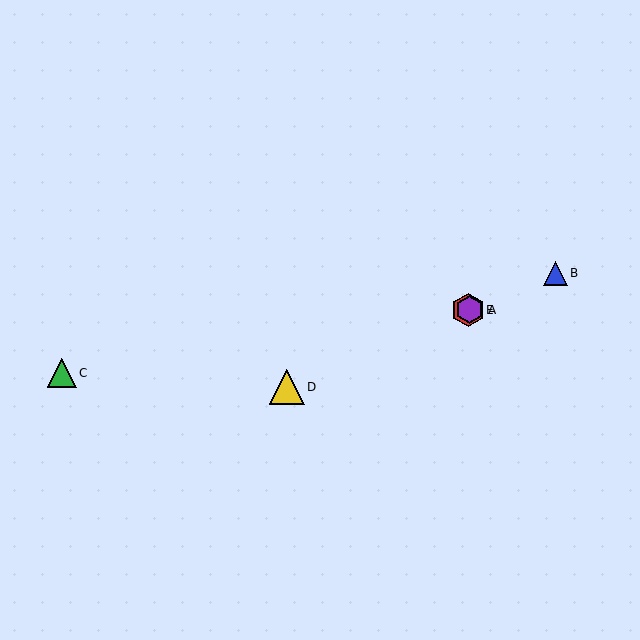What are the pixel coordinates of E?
Object E is at (469, 310).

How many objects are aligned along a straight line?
4 objects (A, B, D, E) are aligned along a straight line.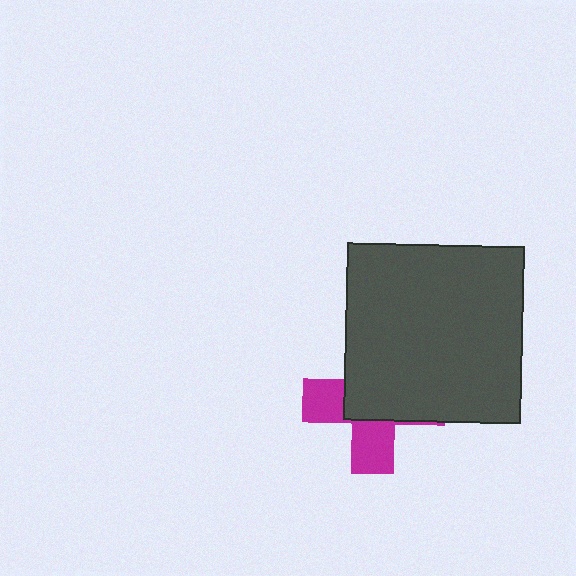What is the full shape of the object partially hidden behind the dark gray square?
The partially hidden object is a magenta cross.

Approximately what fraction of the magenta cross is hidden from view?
Roughly 61% of the magenta cross is hidden behind the dark gray square.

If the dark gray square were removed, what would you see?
You would see the complete magenta cross.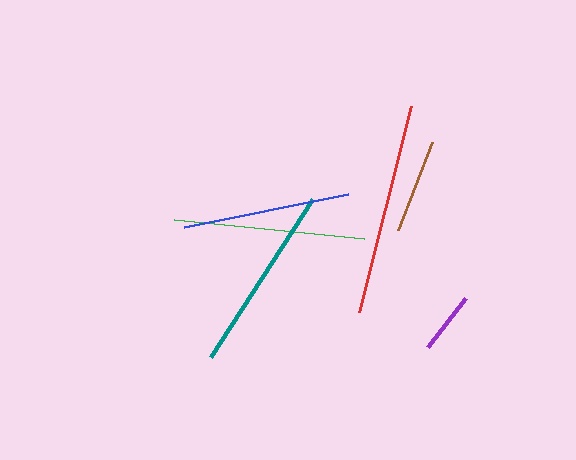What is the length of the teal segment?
The teal segment is approximately 188 pixels long.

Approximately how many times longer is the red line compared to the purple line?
The red line is approximately 3.4 times the length of the purple line.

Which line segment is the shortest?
The purple line is the shortest at approximately 62 pixels.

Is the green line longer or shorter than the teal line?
The green line is longer than the teal line.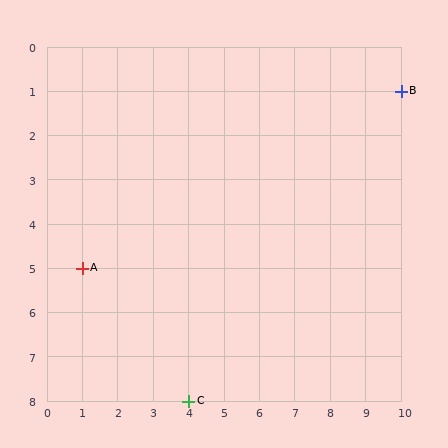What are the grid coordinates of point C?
Point C is at grid coordinates (4, 8).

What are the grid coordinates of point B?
Point B is at grid coordinates (10, 1).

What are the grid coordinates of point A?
Point A is at grid coordinates (1, 5).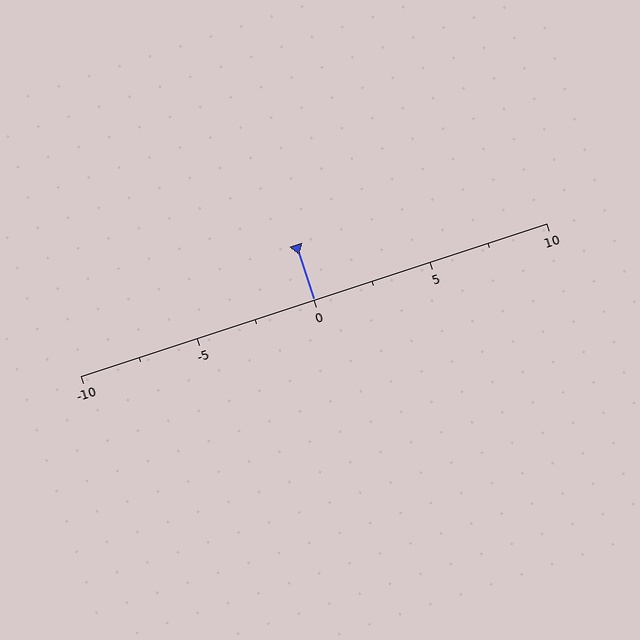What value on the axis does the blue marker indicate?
The marker indicates approximately 0.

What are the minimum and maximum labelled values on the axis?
The axis runs from -10 to 10.